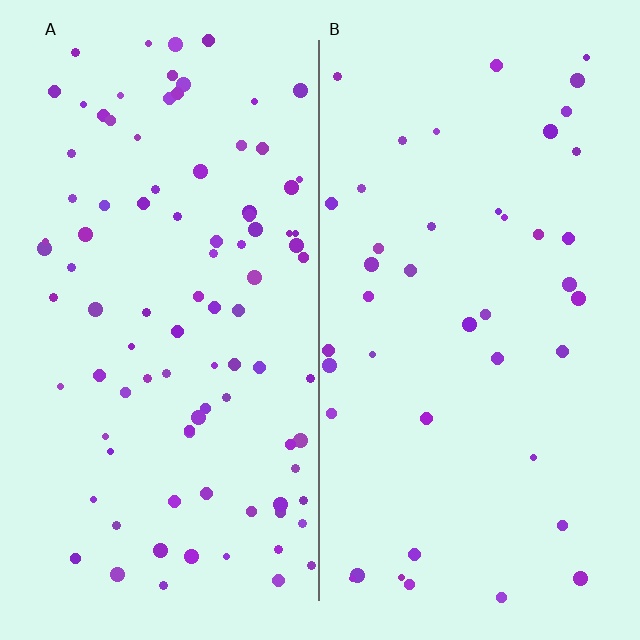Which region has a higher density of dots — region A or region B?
A (the left).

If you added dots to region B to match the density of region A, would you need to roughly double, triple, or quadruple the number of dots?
Approximately double.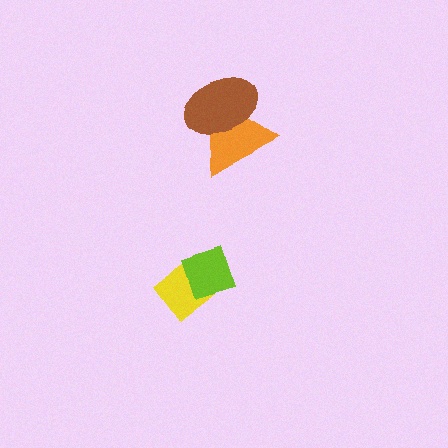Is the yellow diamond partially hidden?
Yes, it is partially covered by another shape.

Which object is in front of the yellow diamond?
The lime diamond is in front of the yellow diamond.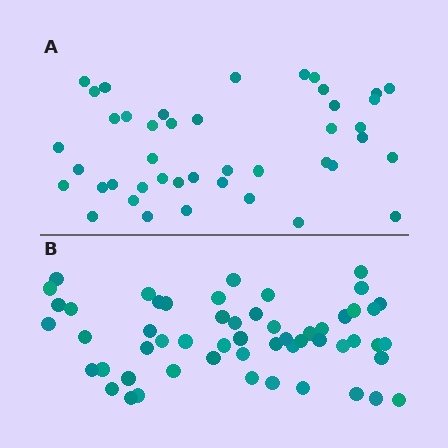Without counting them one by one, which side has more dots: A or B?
Region B (the bottom region) has more dots.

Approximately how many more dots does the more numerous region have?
Region B has roughly 12 or so more dots than region A.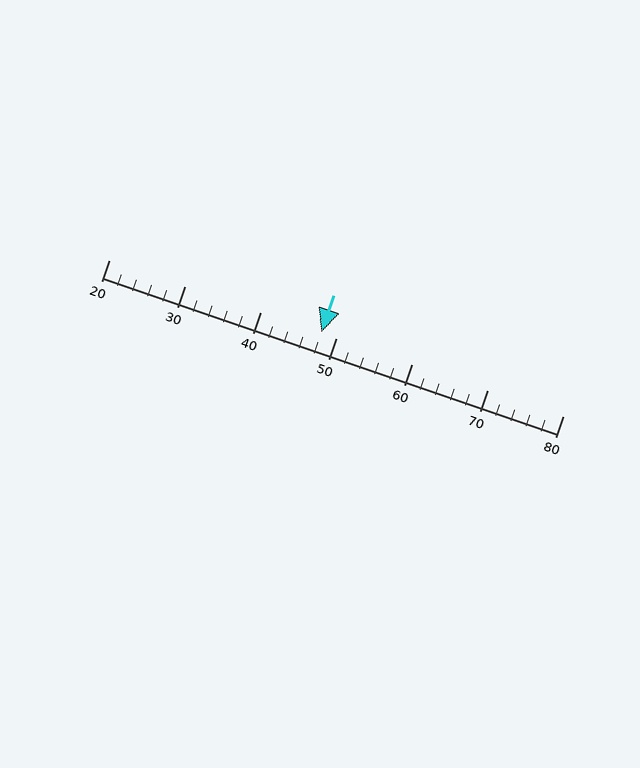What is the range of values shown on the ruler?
The ruler shows values from 20 to 80.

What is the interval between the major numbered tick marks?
The major tick marks are spaced 10 units apart.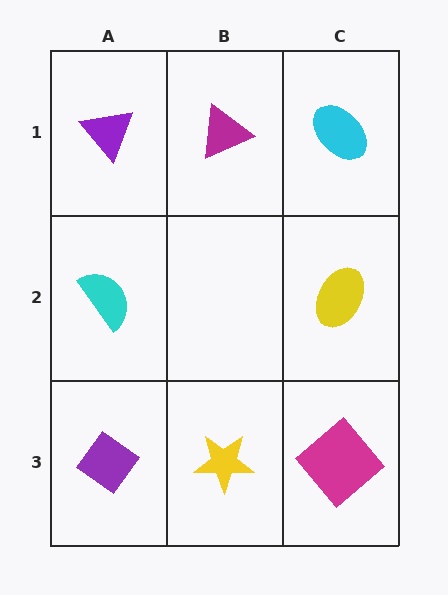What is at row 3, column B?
A yellow star.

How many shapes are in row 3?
3 shapes.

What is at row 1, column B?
A magenta triangle.